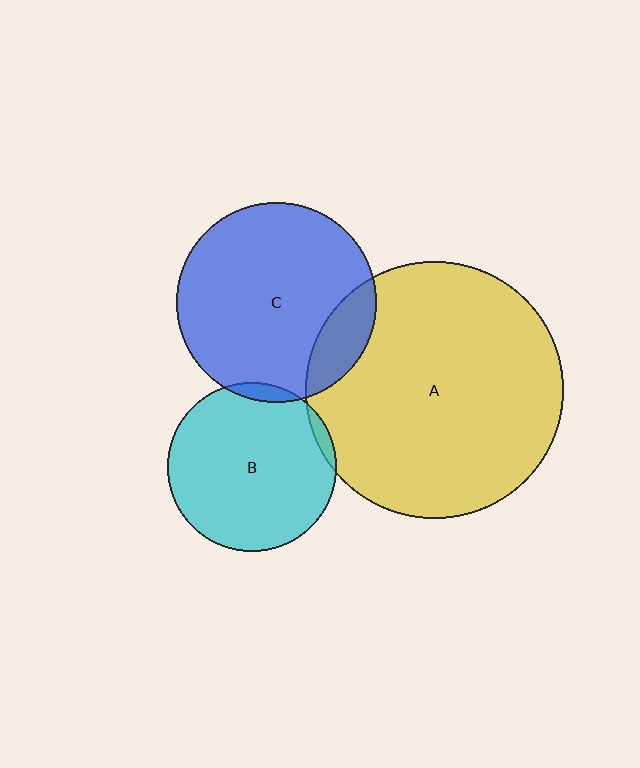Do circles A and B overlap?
Yes.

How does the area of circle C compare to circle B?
Approximately 1.4 times.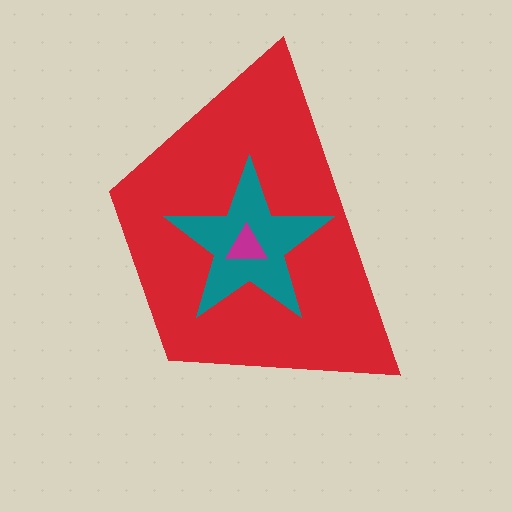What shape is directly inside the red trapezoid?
The teal star.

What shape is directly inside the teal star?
The magenta triangle.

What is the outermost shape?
The red trapezoid.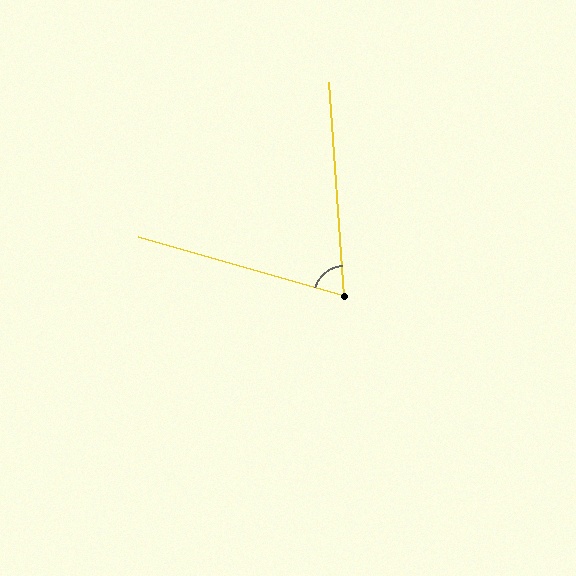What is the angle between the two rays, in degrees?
Approximately 70 degrees.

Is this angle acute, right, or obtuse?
It is acute.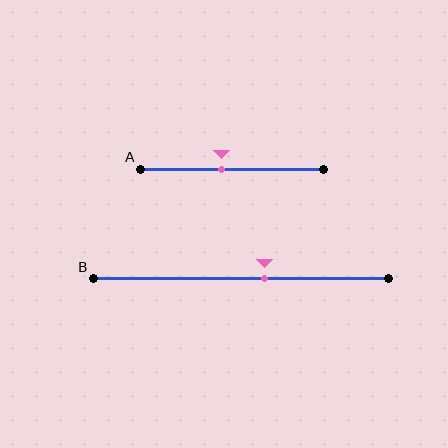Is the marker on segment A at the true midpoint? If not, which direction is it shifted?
No, the marker on segment A is shifted to the left by about 6% of the segment length.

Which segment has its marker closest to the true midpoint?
Segment A has its marker closest to the true midpoint.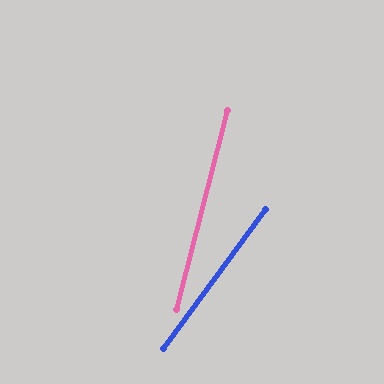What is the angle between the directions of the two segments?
Approximately 22 degrees.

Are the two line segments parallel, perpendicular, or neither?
Neither parallel nor perpendicular — they differ by about 22°.